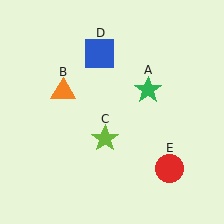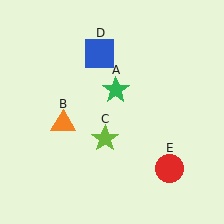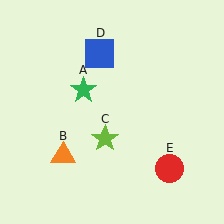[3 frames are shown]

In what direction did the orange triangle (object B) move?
The orange triangle (object B) moved down.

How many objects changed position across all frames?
2 objects changed position: green star (object A), orange triangle (object B).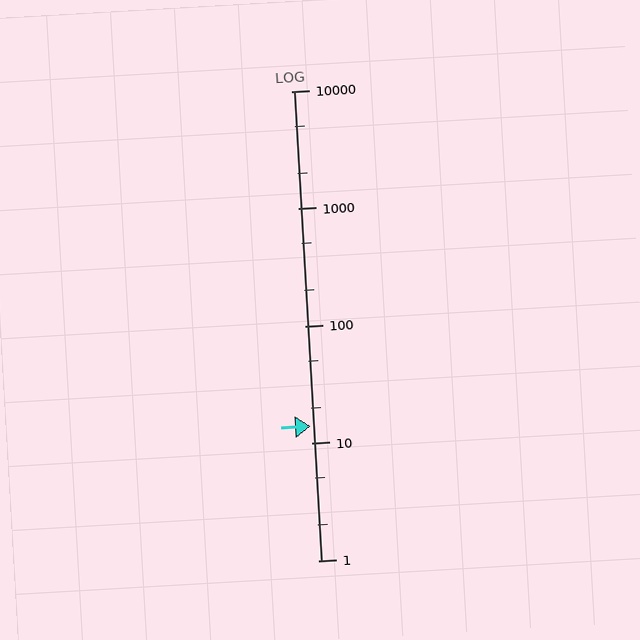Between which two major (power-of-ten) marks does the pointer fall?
The pointer is between 10 and 100.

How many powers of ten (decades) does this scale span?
The scale spans 4 decades, from 1 to 10000.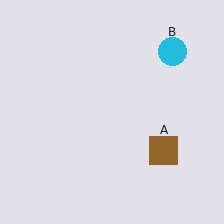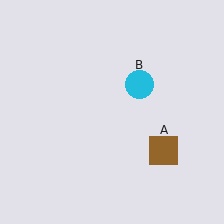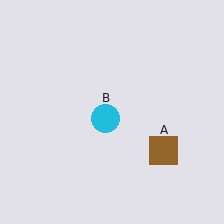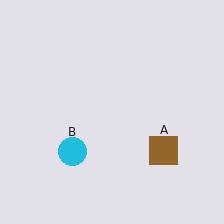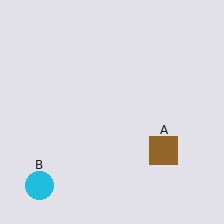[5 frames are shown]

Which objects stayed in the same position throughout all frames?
Brown square (object A) remained stationary.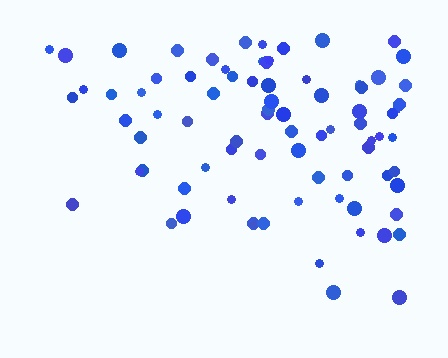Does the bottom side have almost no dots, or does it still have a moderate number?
Still a moderate number, just noticeably fewer than the top.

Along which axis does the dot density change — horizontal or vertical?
Vertical.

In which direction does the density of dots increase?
From bottom to top, with the top side densest.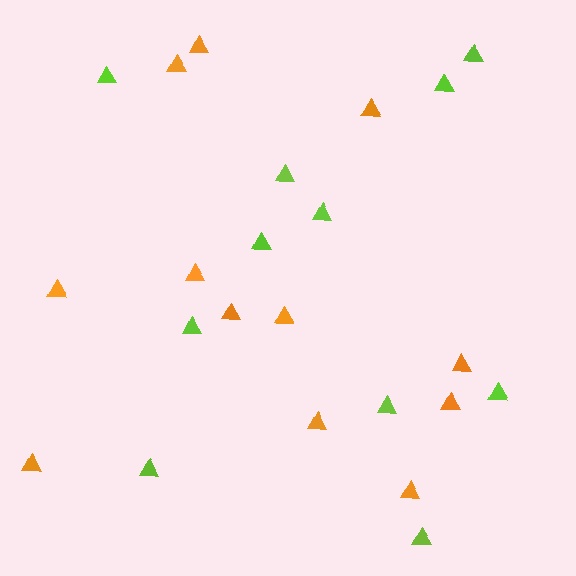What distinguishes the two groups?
There are 2 groups: one group of lime triangles (11) and one group of orange triangles (12).